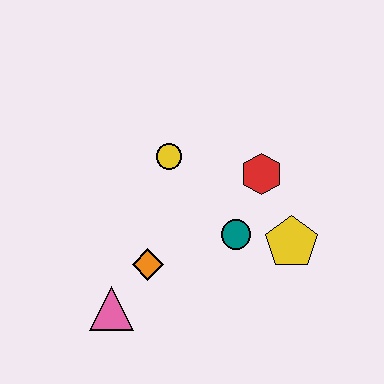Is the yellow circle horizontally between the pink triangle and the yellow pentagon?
Yes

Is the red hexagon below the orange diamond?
No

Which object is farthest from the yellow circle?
The pink triangle is farthest from the yellow circle.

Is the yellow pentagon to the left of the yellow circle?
No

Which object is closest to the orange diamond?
The pink triangle is closest to the orange diamond.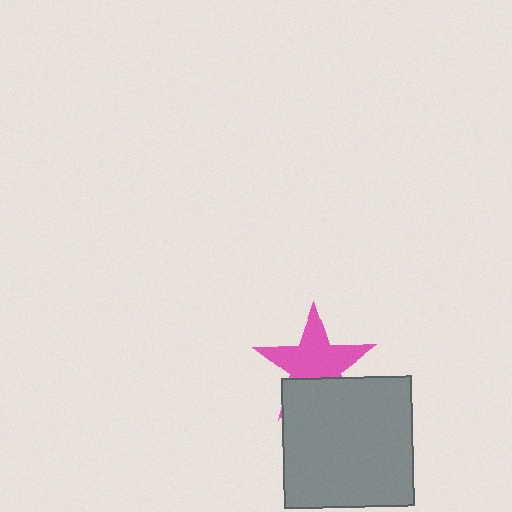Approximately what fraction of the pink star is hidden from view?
Roughly 33% of the pink star is hidden behind the gray square.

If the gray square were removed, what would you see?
You would see the complete pink star.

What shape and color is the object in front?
The object in front is a gray square.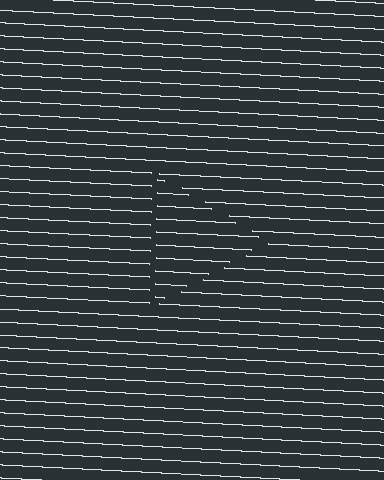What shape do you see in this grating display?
An illusory triangle. The interior of the shape contains the same grating, shifted by half a period — the contour is defined by the phase discontinuity where line-ends from the inner and outer gratings abut.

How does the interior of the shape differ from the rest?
The interior of the shape contains the same grating, shifted by half a period — the contour is defined by the phase discontinuity where line-ends from the inner and outer gratings abut.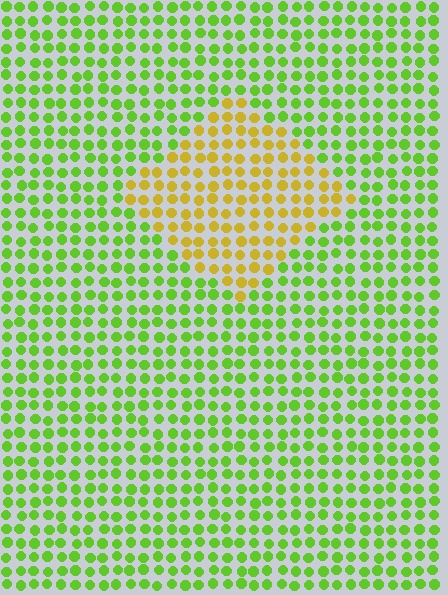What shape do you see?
I see a diamond.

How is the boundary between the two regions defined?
The boundary is defined purely by a slight shift in hue (about 49 degrees). Spacing, size, and orientation are identical on both sides.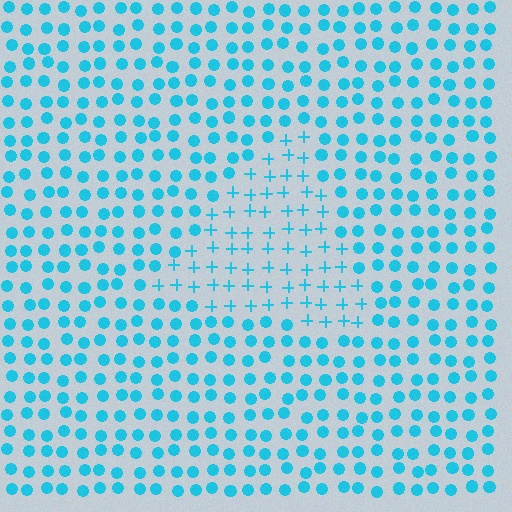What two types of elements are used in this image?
The image uses plus signs inside the triangle region and circles outside it.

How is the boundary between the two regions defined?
The boundary is defined by a change in element shape: plus signs inside vs. circles outside. All elements share the same color and spacing.